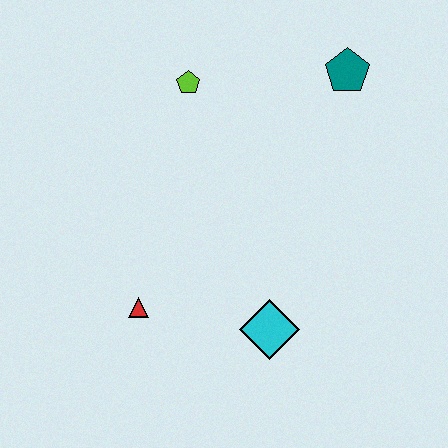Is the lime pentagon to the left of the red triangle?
No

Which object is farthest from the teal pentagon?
The red triangle is farthest from the teal pentagon.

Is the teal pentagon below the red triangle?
No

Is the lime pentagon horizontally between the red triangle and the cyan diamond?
Yes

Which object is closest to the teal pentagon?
The lime pentagon is closest to the teal pentagon.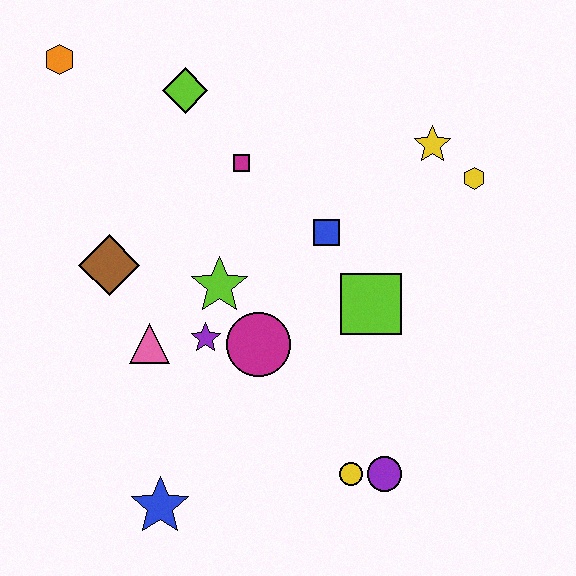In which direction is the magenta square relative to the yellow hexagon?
The magenta square is to the left of the yellow hexagon.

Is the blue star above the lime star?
No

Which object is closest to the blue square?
The lime square is closest to the blue square.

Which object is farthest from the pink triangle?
The yellow hexagon is farthest from the pink triangle.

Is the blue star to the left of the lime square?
Yes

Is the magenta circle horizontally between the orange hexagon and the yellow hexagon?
Yes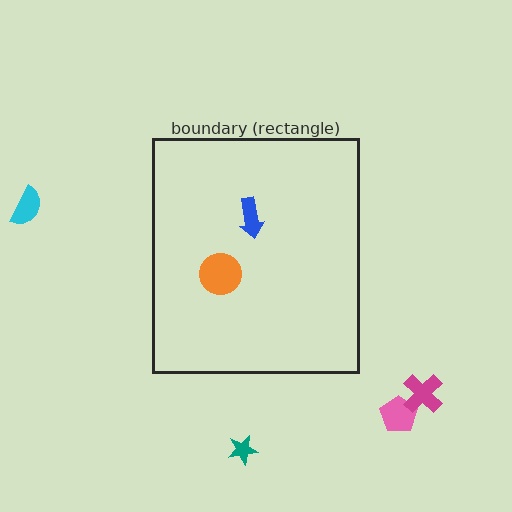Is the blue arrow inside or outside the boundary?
Inside.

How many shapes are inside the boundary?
2 inside, 4 outside.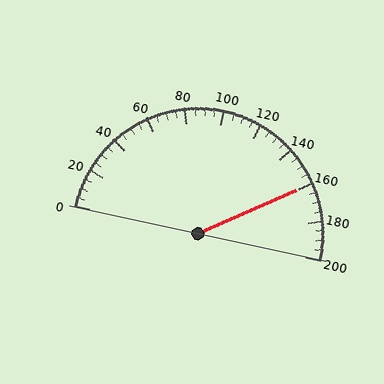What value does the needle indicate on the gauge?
The needle indicates approximately 160.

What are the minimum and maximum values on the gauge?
The gauge ranges from 0 to 200.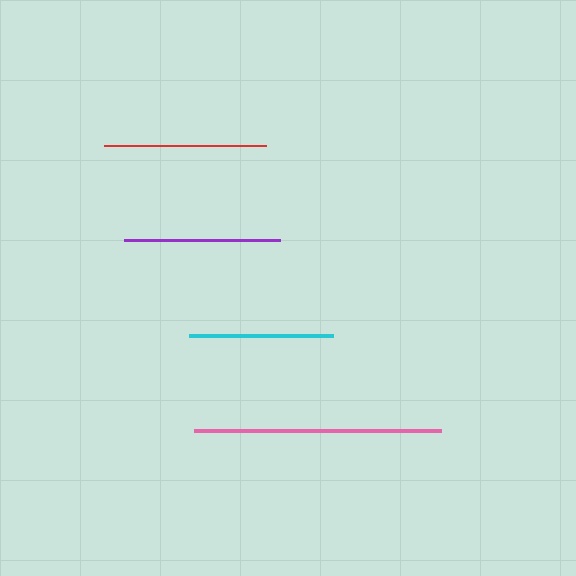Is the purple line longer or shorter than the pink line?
The pink line is longer than the purple line.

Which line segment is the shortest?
The cyan line is the shortest at approximately 143 pixels.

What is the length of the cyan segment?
The cyan segment is approximately 143 pixels long.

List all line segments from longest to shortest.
From longest to shortest: pink, red, purple, cyan.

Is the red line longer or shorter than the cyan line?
The red line is longer than the cyan line.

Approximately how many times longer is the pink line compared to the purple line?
The pink line is approximately 1.6 times the length of the purple line.